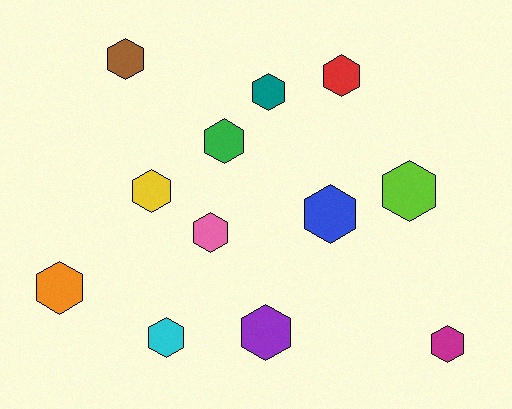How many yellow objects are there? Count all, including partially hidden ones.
There is 1 yellow object.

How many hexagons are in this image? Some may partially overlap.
There are 12 hexagons.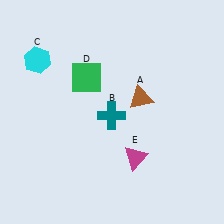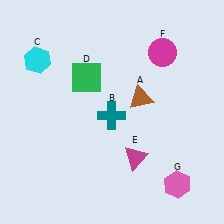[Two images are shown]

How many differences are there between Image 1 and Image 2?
There are 2 differences between the two images.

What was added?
A magenta circle (F), a pink hexagon (G) were added in Image 2.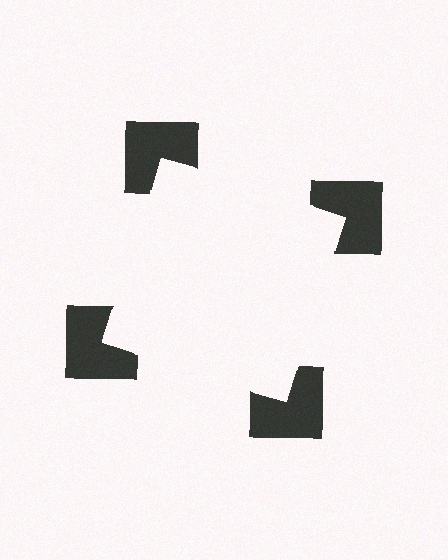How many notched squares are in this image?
There are 4 — one at each vertex of the illusory square.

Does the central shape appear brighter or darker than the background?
It typically appears slightly brighter than the background, even though no actual brightness change is drawn.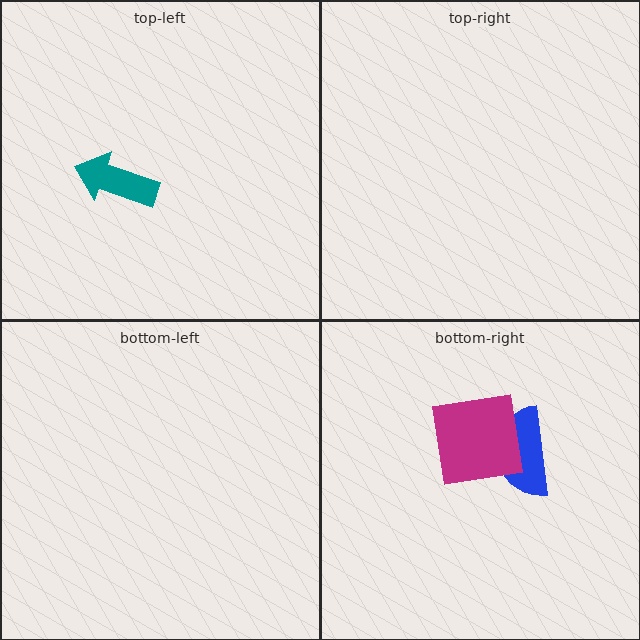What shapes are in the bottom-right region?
The blue semicircle, the magenta square.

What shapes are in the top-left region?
The teal arrow.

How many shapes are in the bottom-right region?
2.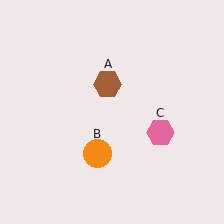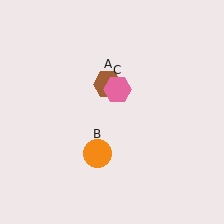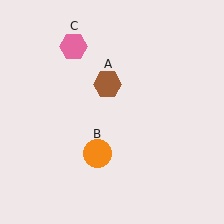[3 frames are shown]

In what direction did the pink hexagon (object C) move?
The pink hexagon (object C) moved up and to the left.